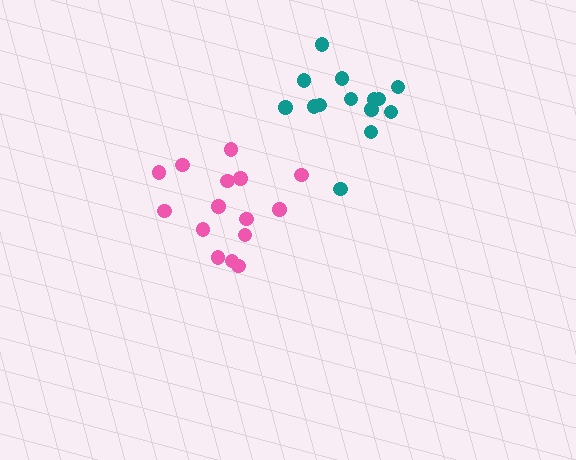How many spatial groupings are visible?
There are 2 spatial groupings.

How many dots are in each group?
Group 1: 15 dots, Group 2: 14 dots (29 total).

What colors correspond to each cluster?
The clusters are colored: pink, teal.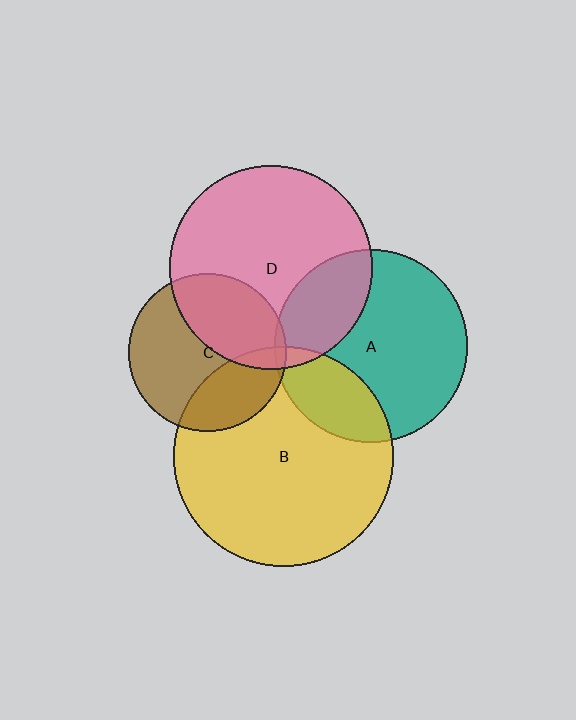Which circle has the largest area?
Circle B (yellow).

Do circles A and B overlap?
Yes.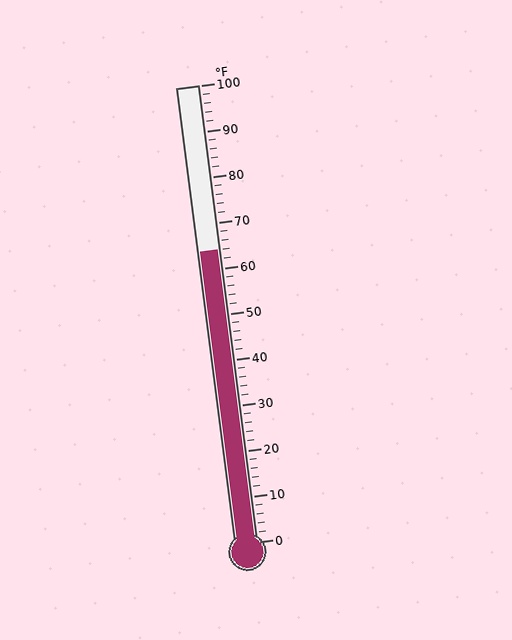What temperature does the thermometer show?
The thermometer shows approximately 64°F.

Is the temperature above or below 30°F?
The temperature is above 30°F.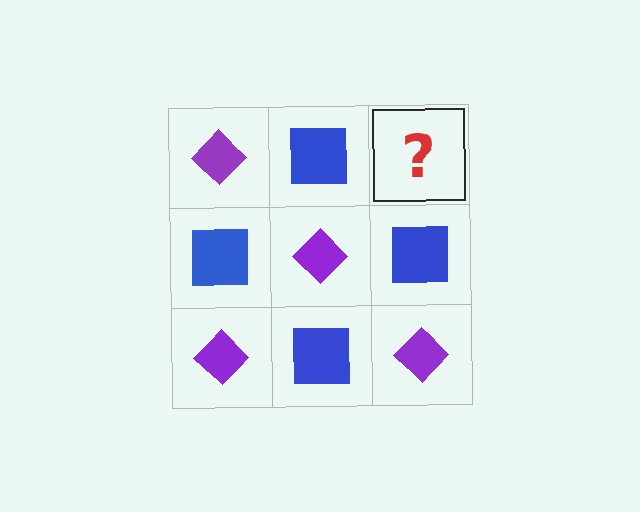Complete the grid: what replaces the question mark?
The question mark should be replaced with a purple diamond.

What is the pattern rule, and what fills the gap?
The rule is that it alternates purple diamond and blue square in a checkerboard pattern. The gap should be filled with a purple diamond.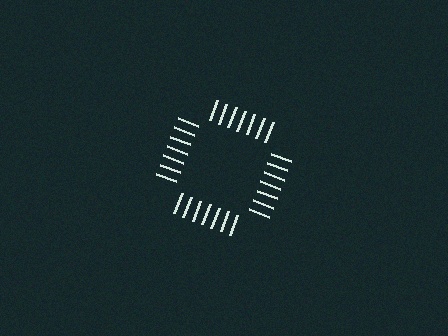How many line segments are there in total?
28 — 7 along each of the 4 edges.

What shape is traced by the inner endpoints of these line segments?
An illusory square — the line segments terminate on its edges but no continuous stroke is drawn.